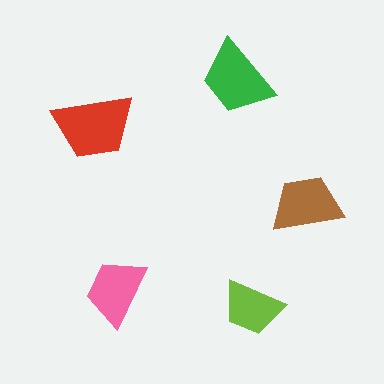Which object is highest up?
The green trapezoid is topmost.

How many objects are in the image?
There are 5 objects in the image.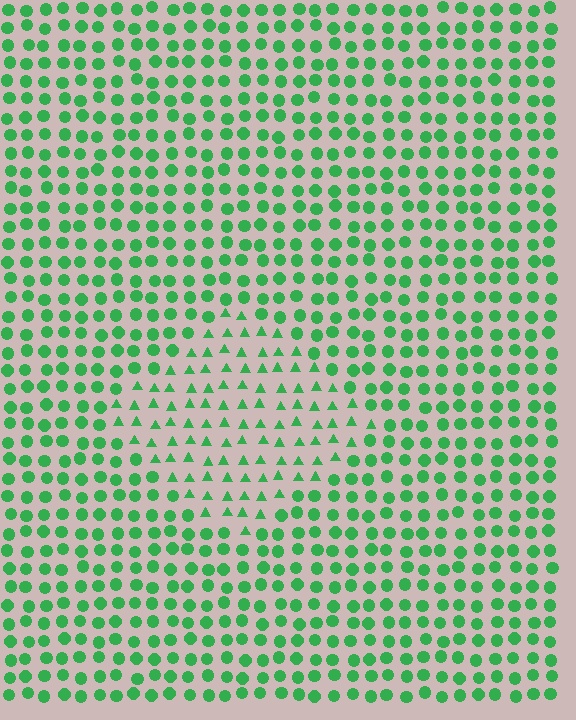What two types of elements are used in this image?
The image uses triangles inside the diamond region and circles outside it.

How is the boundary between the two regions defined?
The boundary is defined by a change in element shape: triangles inside vs. circles outside. All elements share the same color and spacing.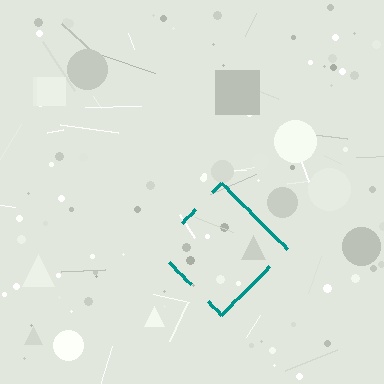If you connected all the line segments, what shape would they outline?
They would outline a diamond.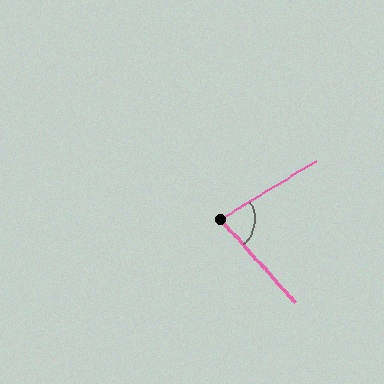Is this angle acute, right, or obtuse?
It is acute.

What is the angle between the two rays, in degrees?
Approximately 80 degrees.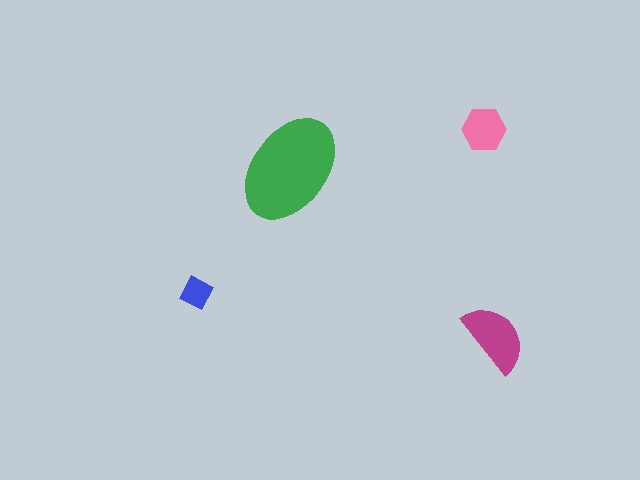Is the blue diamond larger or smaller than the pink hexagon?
Smaller.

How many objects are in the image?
There are 4 objects in the image.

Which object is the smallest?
The blue diamond.